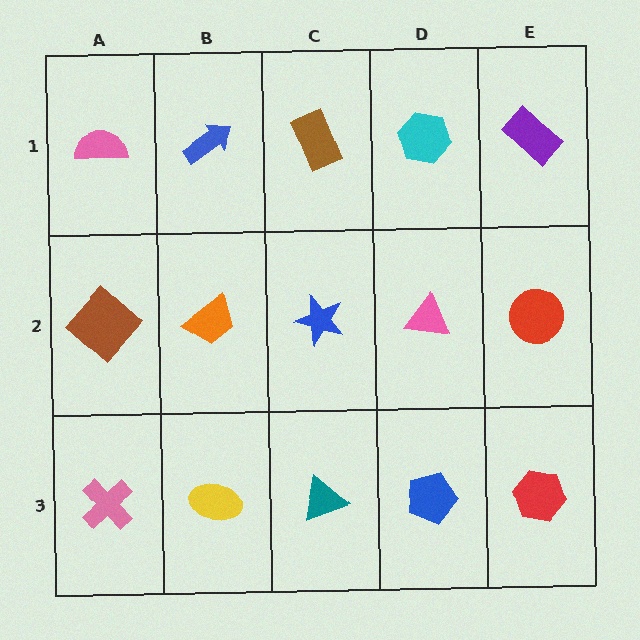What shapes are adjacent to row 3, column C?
A blue star (row 2, column C), a yellow ellipse (row 3, column B), a blue pentagon (row 3, column D).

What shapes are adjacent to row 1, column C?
A blue star (row 2, column C), a blue arrow (row 1, column B), a cyan hexagon (row 1, column D).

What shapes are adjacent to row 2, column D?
A cyan hexagon (row 1, column D), a blue pentagon (row 3, column D), a blue star (row 2, column C), a red circle (row 2, column E).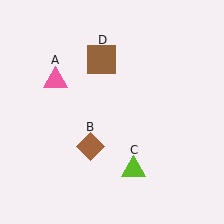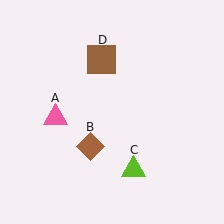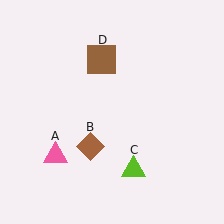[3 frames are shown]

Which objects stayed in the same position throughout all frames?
Brown diamond (object B) and lime triangle (object C) and brown square (object D) remained stationary.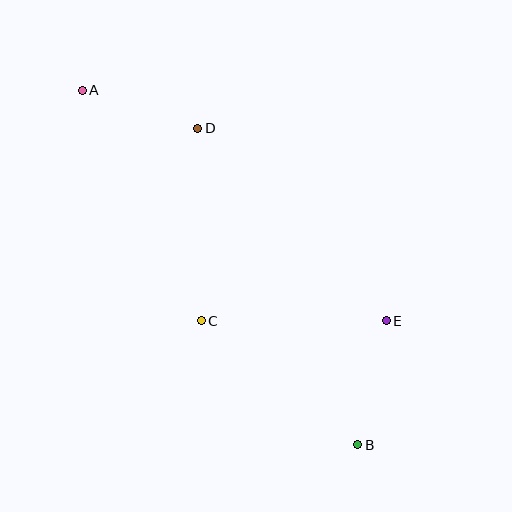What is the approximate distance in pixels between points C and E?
The distance between C and E is approximately 185 pixels.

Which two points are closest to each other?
Points A and D are closest to each other.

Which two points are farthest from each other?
Points A and B are farthest from each other.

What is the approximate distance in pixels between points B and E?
The distance between B and E is approximately 128 pixels.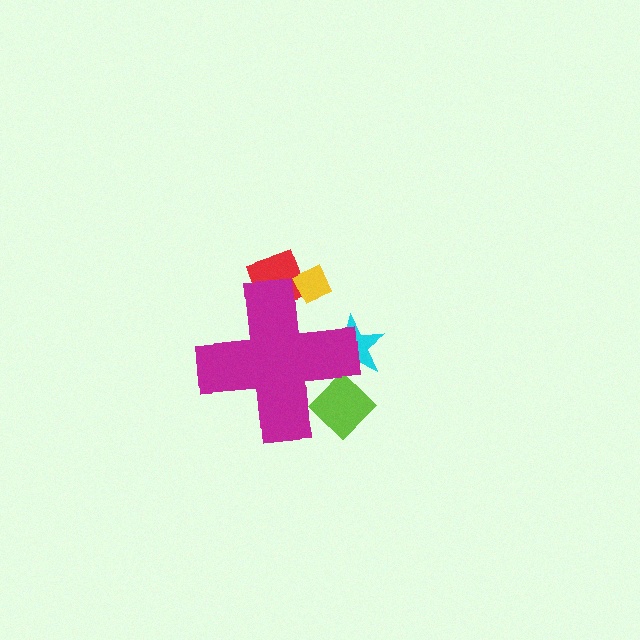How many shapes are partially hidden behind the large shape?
4 shapes are partially hidden.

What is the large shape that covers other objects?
A magenta cross.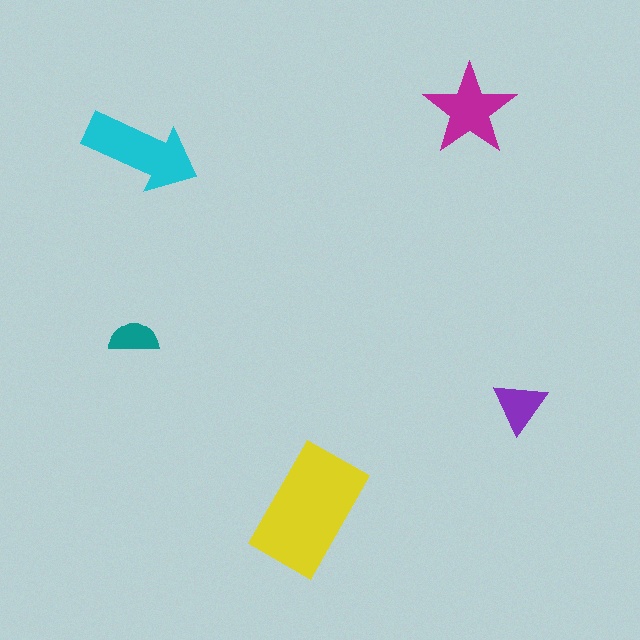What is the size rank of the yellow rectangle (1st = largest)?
1st.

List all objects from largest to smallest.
The yellow rectangle, the cyan arrow, the magenta star, the purple triangle, the teal semicircle.